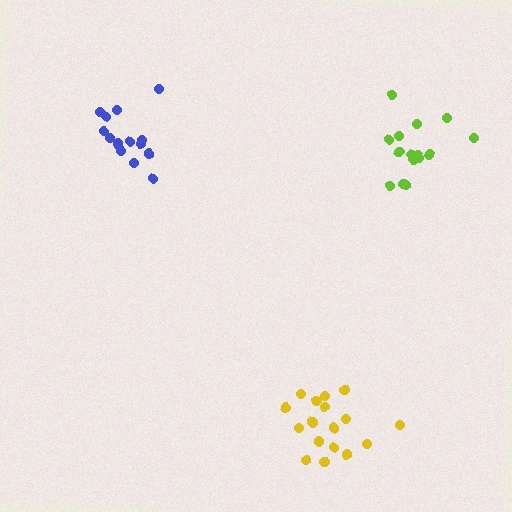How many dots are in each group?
Group 1: 17 dots, Group 2: 15 dots, Group 3: 14 dots (46 total).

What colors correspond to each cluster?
The clusters are colored: yellow, lime, blue.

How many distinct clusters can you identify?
There are 3 distinct clusters.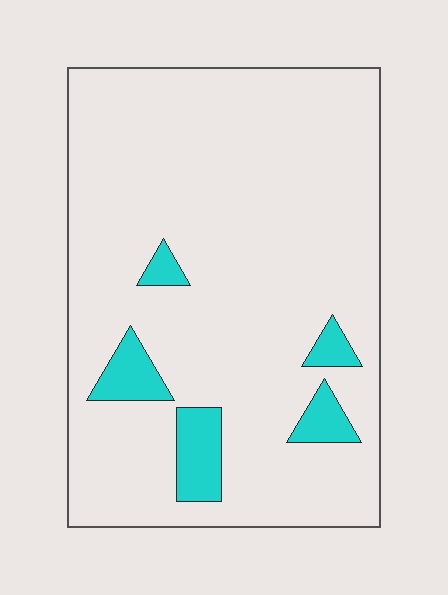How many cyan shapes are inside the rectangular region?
5.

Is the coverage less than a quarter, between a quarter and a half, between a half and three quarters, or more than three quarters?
Less than a quarter.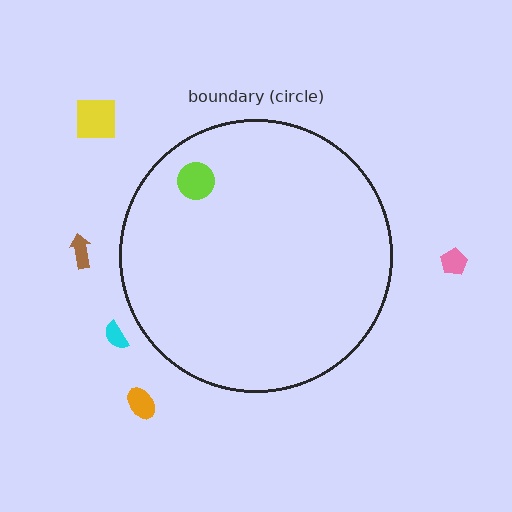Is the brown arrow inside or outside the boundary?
Outside.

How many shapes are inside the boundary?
1 inside, 5 outside.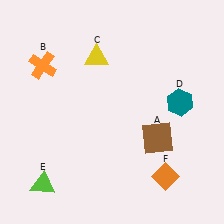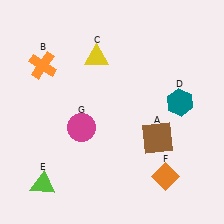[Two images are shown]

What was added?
A magenta circle (G) was added in Image 2.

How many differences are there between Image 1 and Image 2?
There is 1 difference between the two images.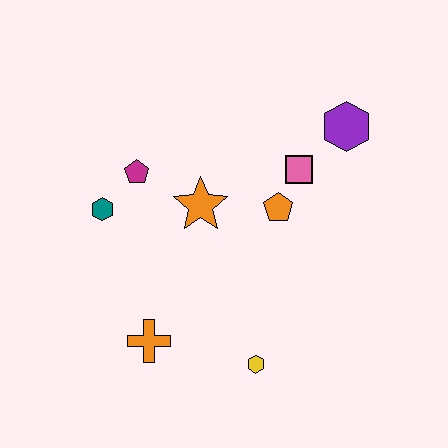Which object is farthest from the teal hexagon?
The purple hexagon is farthest from the teal hexagon.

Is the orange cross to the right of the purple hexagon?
No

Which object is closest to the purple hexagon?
The pink square is closest to the purple hexagon.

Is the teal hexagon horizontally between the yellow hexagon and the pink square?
No